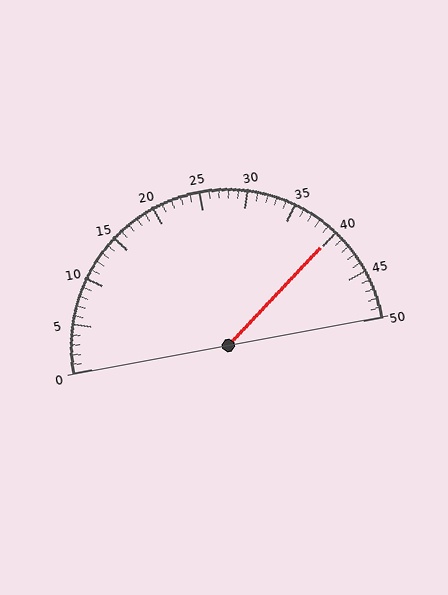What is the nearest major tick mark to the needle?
The nearest major tick mark is 40.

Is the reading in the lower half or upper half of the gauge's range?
The reading is in the upper half of the range (0 to 50).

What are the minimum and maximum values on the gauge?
The gauge ranges from 0 to 50.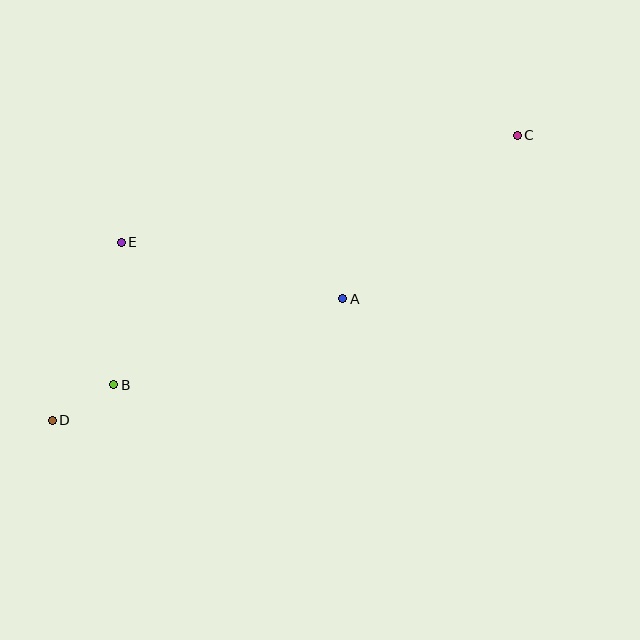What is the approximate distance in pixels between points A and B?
The distance between A and B is approximately 245 pixels.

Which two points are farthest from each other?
Points C and D are farthest from each other.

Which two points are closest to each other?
Points B and D are closest to each other.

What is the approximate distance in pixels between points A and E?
The distance between A and E is approximately 229 pixels.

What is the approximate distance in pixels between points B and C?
The distance between B and C is approximately 474 pixels.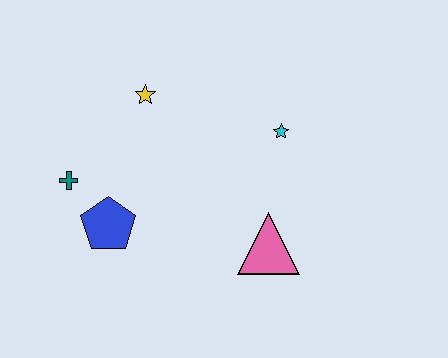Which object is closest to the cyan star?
The pink triangle is closest to the cyan star.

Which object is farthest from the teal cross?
The cyan star is farthest from the teal cross.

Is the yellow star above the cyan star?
Yes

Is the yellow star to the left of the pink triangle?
Yes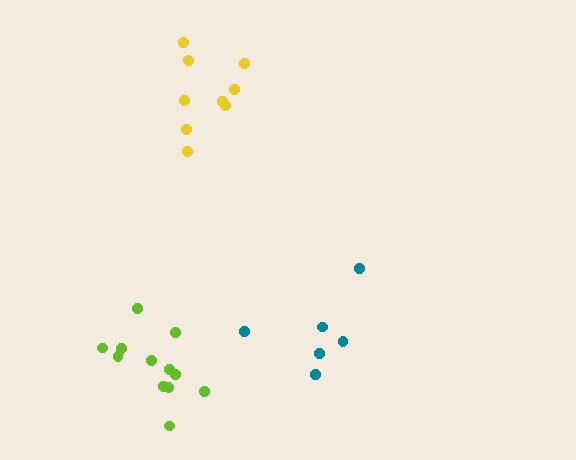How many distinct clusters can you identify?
There are 3 distinct clusters.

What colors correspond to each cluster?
The clusters are colored: yellow, teal, lime.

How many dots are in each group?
Group 1: 9 dots, Group 2: 6 dots, Group 3: 12 dots (27 total).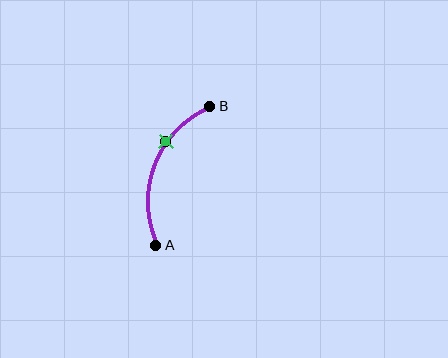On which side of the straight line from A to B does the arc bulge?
The arc bulges to the left of the straight line connecting A and B.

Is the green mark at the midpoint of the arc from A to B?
No. The green mark lies on the arc but is closer to endpoint B. The arc midpoint would be at the point on the curve equidistant along the arc from both A and B.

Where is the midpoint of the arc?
The arc midpoint is the point on the curve farthest from the straight line joining A and B. It sits to the left of that line.